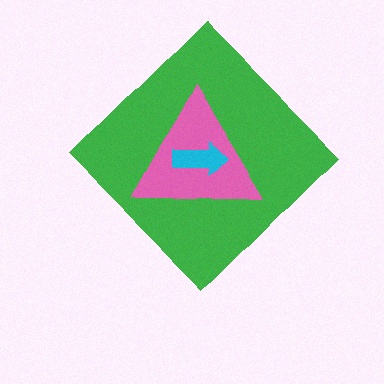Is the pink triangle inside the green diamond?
Yes.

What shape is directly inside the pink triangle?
The cyan arrow.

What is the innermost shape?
The cyan arrow.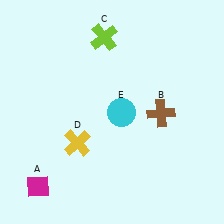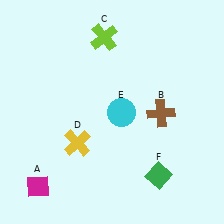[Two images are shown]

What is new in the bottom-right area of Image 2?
A green diamond (F) was added in the bottom-right area of Image 2.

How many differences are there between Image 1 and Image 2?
There is 1 difference between the two images.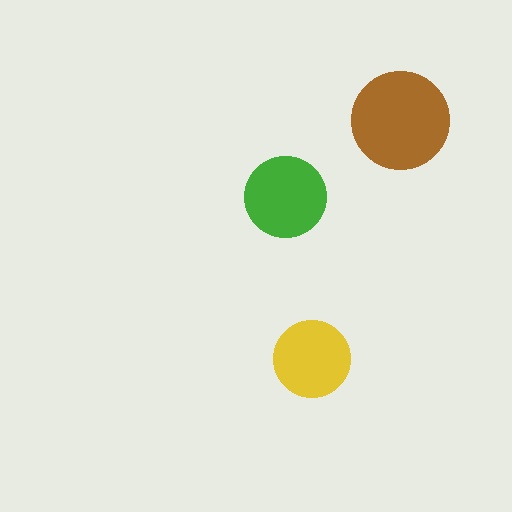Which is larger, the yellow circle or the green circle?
The green one.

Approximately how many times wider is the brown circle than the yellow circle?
About 1.5 times wider.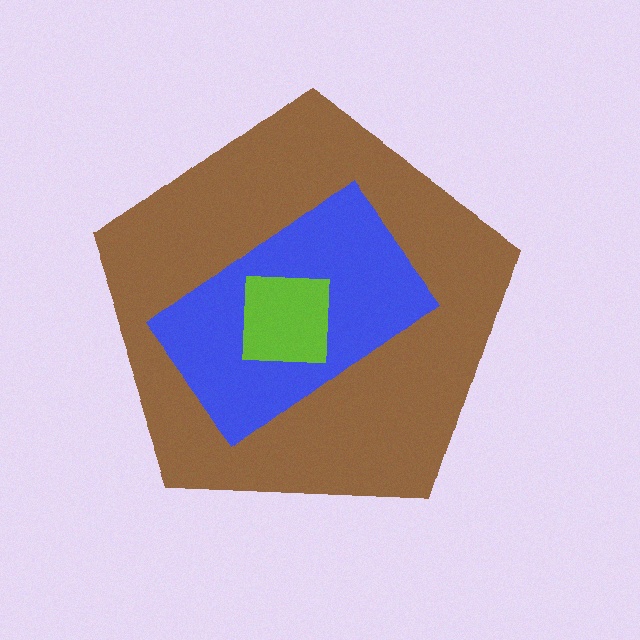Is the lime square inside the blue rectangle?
Yes.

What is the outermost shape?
The brown pentagon.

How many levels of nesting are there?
3.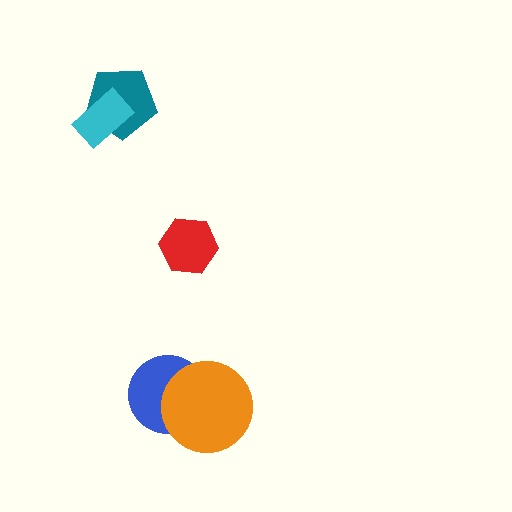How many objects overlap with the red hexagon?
0 objects overlap with the red hexagon.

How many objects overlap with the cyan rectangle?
1 object overlaps with the cyan rectangle.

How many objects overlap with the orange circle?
1 object overlaps with the orange circle.